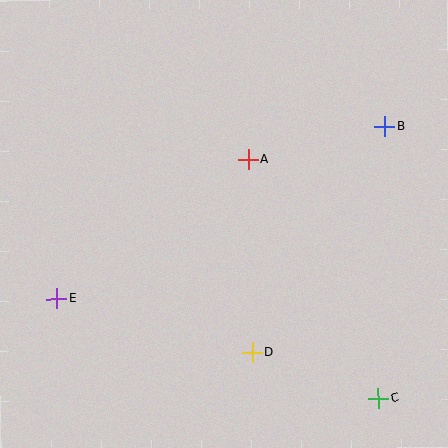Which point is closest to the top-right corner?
Point B is closest to the top-right corner.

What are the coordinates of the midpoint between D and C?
The midpoint between D and C is at (316, 375).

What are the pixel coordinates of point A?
Point A is at (248, 159).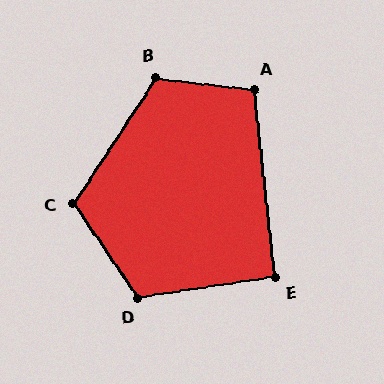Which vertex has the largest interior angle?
B, at approximately 117 degrees.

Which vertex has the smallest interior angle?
E, at approximately 92 degrees.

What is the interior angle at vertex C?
Approximately 113 degrees (obtuse).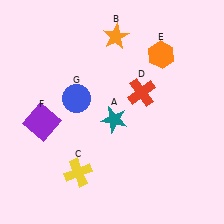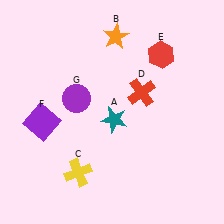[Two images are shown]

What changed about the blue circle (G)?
In Image 1, G is blue. In Image 2, it changed to purple.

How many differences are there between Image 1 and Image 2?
There are 2 differences between the two images.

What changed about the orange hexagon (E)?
In Image 1, E is orange. In Image 2, it changed to red.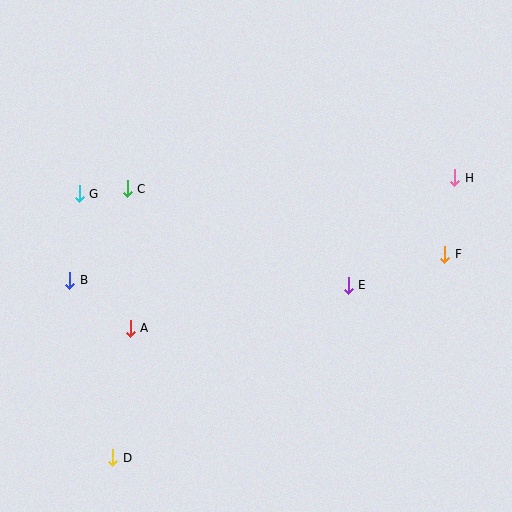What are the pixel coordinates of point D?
Point D is at (113, 458).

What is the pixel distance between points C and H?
The distance between C and H is 328 pixels.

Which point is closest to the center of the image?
Point E at (348, 285) is closest to the center.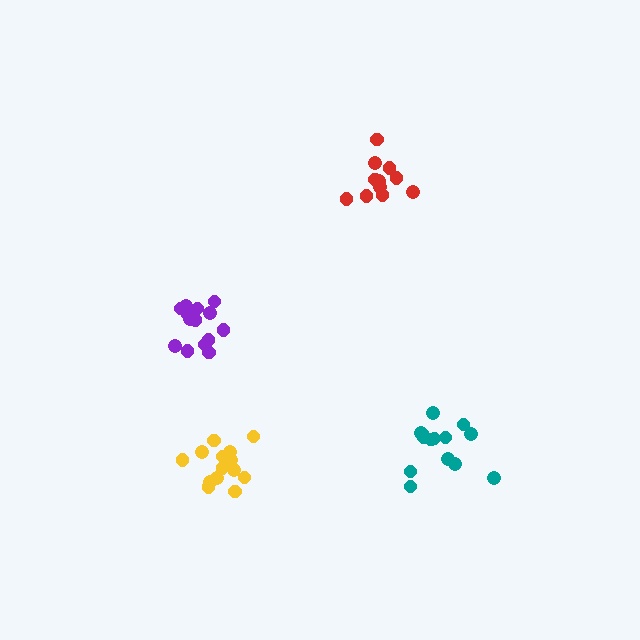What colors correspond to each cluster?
The clusters are colored: red, yellow, teal, purple.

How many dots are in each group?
Group 1: 11 dots, Group 2: 15 dots, Group 3: 14 dots, Group 4: 14 dots (54 total).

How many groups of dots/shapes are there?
There are 4 groups.